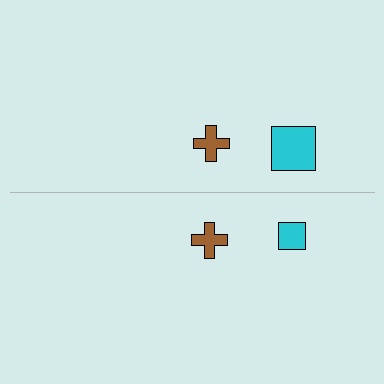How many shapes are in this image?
There are 4 shapes in this image.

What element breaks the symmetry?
The cyan square on the bottom side has a different size than its mirror counterpart.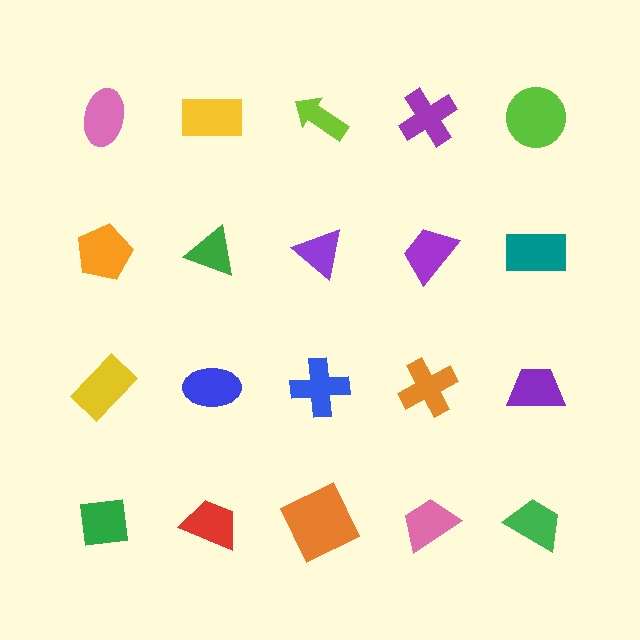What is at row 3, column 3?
A blue cross.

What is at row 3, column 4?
An orange cross.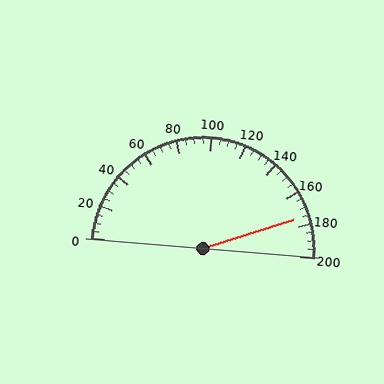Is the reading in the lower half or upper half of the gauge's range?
The reading is in the upper half of the range (0 to 200).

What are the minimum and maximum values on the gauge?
The gauge ranges from 0 to 200.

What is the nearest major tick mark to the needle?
The nearest major tick mark is 180.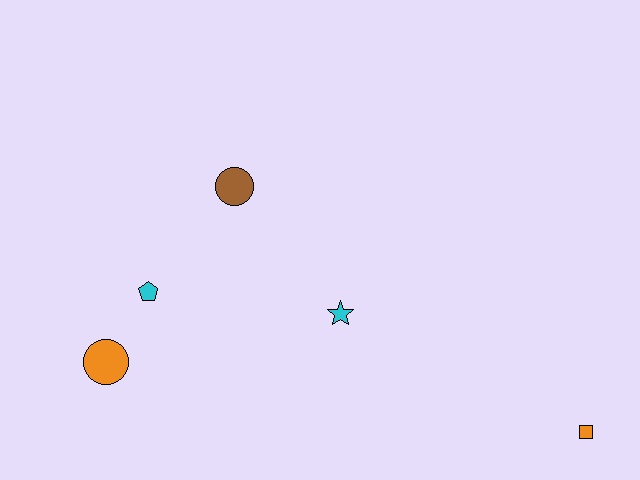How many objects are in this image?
There are 5 objects.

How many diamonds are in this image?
There are no diamonds.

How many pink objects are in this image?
There are no pink objects.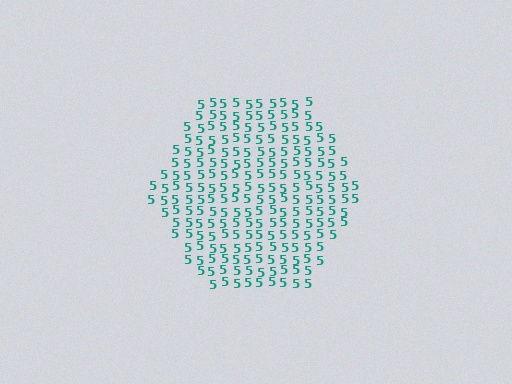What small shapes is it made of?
It is made of small digit 5's.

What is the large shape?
The large shape is a hexagon.